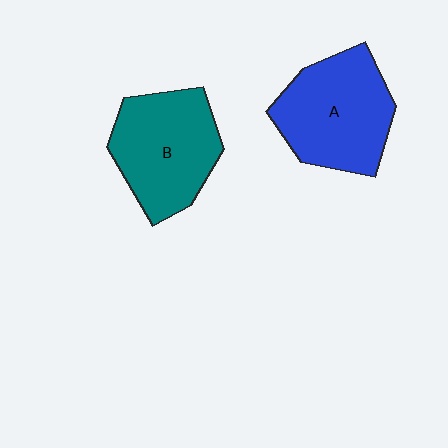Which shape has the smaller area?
Shape B (teal).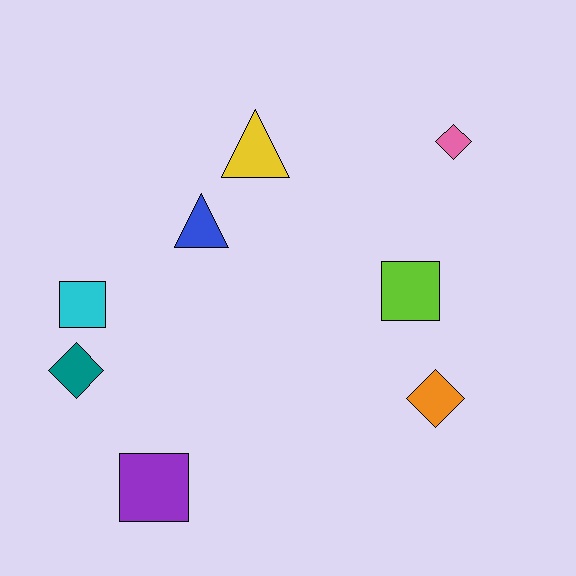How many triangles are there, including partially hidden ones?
There are 2 triangles.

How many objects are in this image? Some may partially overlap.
There are 8 objects.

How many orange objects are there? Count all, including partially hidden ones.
There is 1 orange object.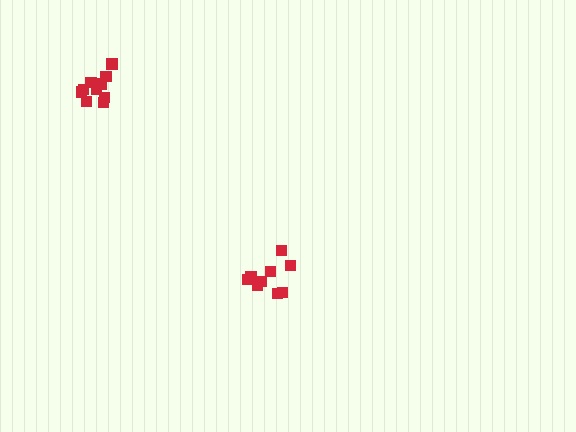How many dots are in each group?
Group 1: 10 dots, Group 2: 9 dots (19 total).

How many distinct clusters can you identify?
There are 2 distinct clusters.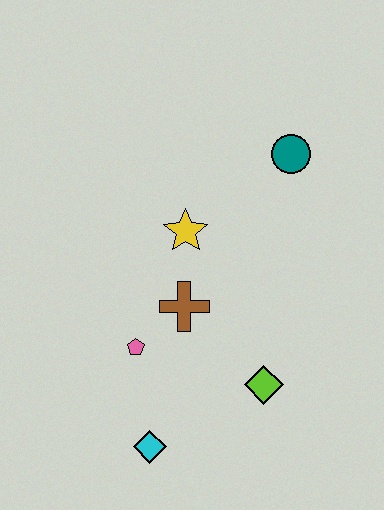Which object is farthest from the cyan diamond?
The teal circle is farthest from the cyan diamond.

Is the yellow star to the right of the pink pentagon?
Yes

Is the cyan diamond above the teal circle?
No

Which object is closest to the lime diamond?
The brown cross is closest to the lime diamond.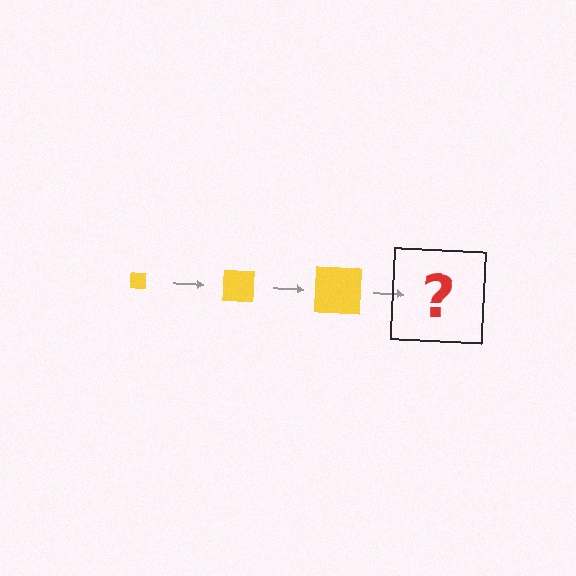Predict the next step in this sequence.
The next step is a yellow square, larger than the previous one.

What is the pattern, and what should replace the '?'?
The pattern is that the square gets progressively larger each step. The '?' should be a yellow square, larger than the previous one.